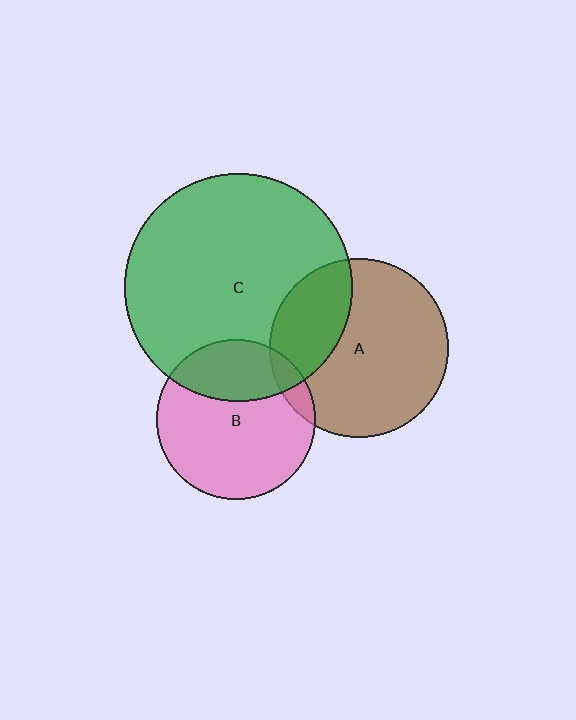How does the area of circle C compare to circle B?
Approximately 2.0 times.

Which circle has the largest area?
Circle C (green).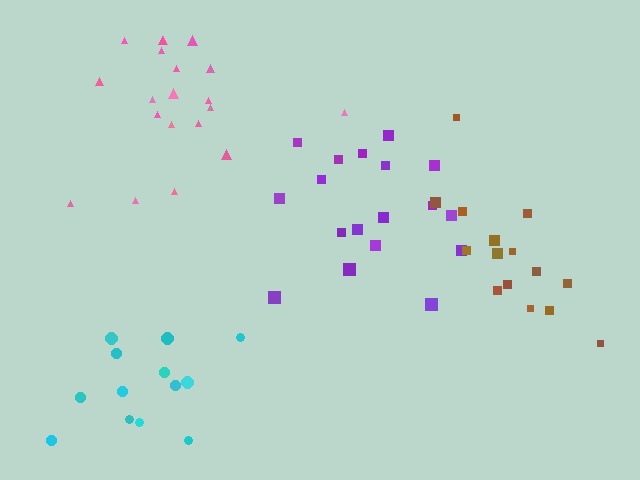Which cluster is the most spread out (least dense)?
Pink.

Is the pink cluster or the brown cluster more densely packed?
Brown.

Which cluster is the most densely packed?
Cyan.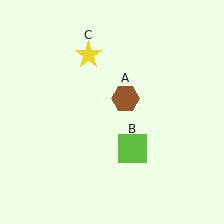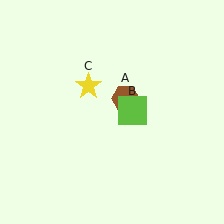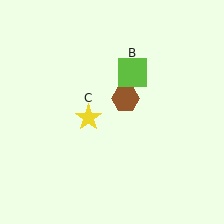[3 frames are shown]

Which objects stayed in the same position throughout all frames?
Brown hexagon (object A) remained stationary.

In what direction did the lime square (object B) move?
The lime square (object B) moved up.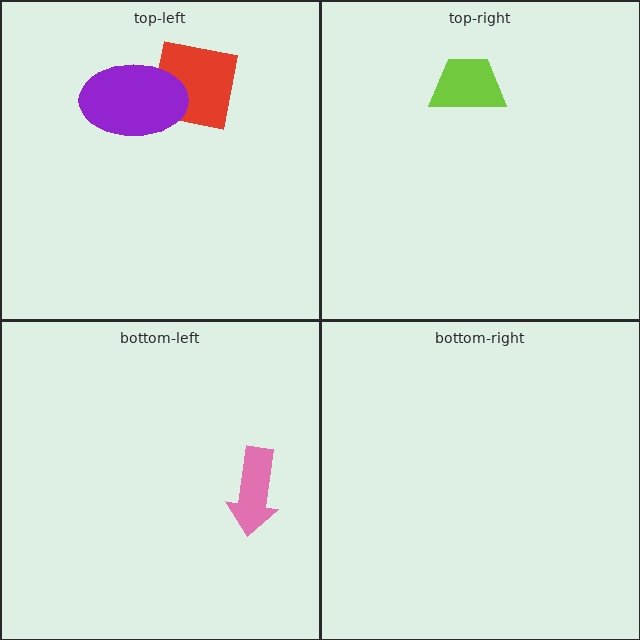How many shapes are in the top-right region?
1.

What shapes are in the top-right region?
The lime trapezoid.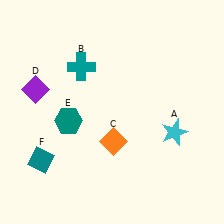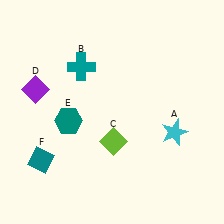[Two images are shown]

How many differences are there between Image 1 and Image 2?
There is 1 difference between the two images.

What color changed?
The diamond (C) changed from orange in Image 1 to lime in Image 2.